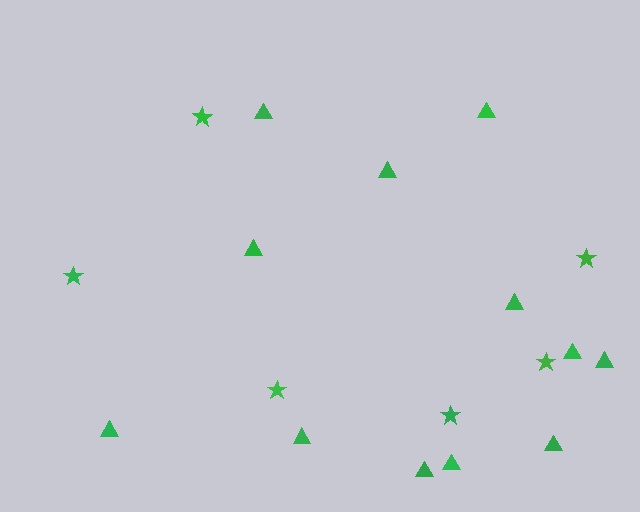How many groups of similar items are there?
There are 2 groups: one group of stars (6) and one group of triangles (12).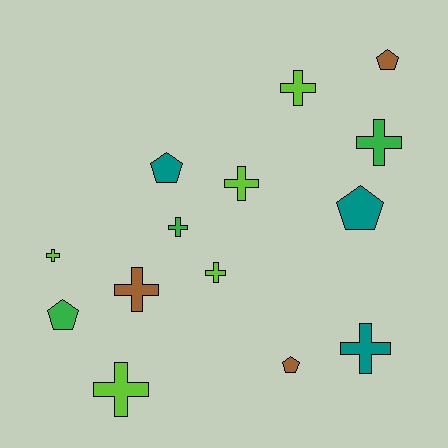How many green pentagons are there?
There is 1 green pentagon.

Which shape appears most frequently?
Cross, with 9 objects.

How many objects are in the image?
There are 14 objects.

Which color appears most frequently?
Lime, with 5 objects.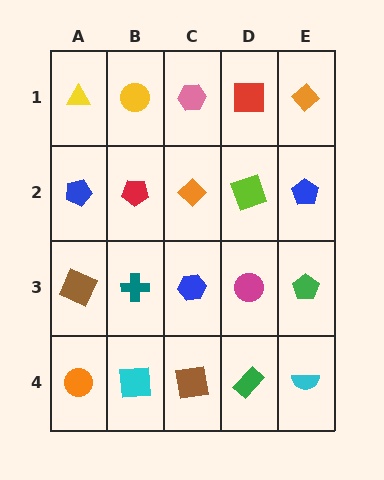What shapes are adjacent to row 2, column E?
An orange diamond (row 1, column E), a green pentagon (row 3, column E), a lime square (row 2, column D).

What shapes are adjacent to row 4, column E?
A green pentagon (row 3, column E), a green rectangle (row 4, column D).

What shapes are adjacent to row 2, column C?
A pink hexagon (row 1, column C), a blue hexagon (row 3, column C), a red pentagon (row 2, column B), a lime square (row 2, column D).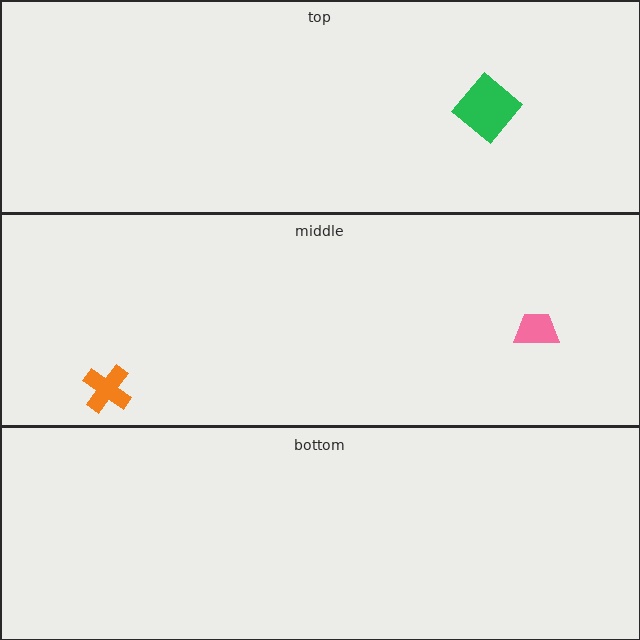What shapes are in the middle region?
The orange cross, the pink trapezoid.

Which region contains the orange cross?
The middle region.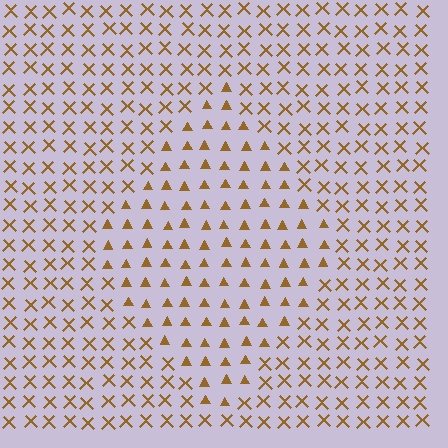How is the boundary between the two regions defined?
The boundary is defined by a change in element shape: triangles inside vs. X marks outside. All elements share the same color and spacing.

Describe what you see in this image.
The image is filled with small brown elements arranged in a uniform grid. A diamond-shaped region contains triangles, while the surrounding area contains X marks. The boundary is defined purely by the change in element shape.